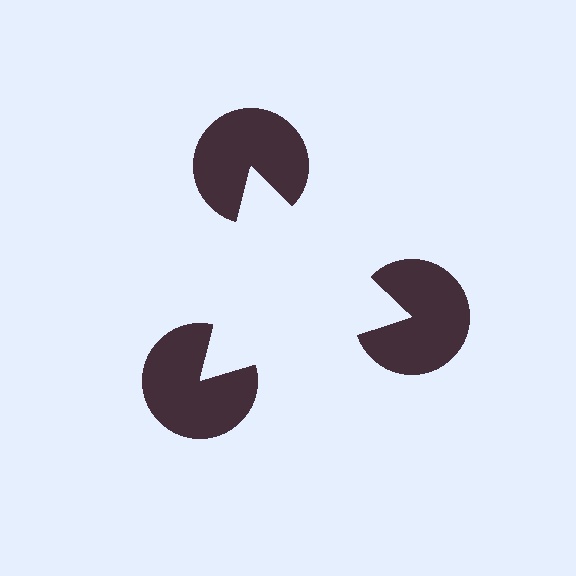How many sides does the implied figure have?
3 sides.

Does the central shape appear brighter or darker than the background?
It typically appears slightly brighter than the background, even though no actual brightness change is drawn.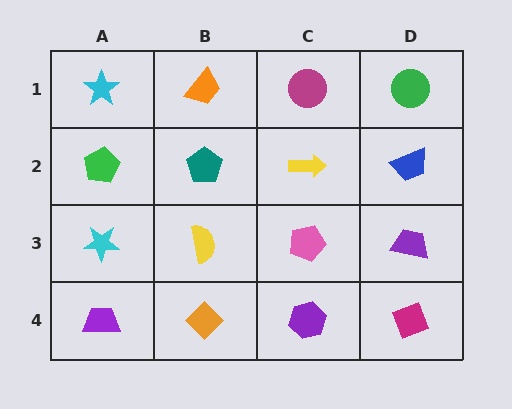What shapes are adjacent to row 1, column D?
A blue trapezoid (row 2, column D), a magenta circle (row 1, column C).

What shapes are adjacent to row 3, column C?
A yellow arrow (row 2, column C), a purple hexagon (row 4, column C), a yellow semicircle (row 3, column B), a purple trapezoid (row 3, column D).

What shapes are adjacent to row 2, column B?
An orange trapezoid (row 1, column B), a yellow semicircle (row 3, column B), a green pentagon (row 2, column A), a yellow arrow (row 2, column C).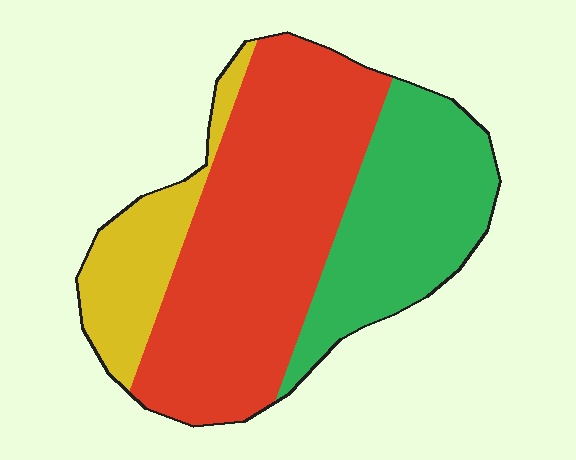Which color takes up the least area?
Yellow, at roughly 15%.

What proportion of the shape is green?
Green takes up between a quarter and a half of the shape.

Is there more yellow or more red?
Red.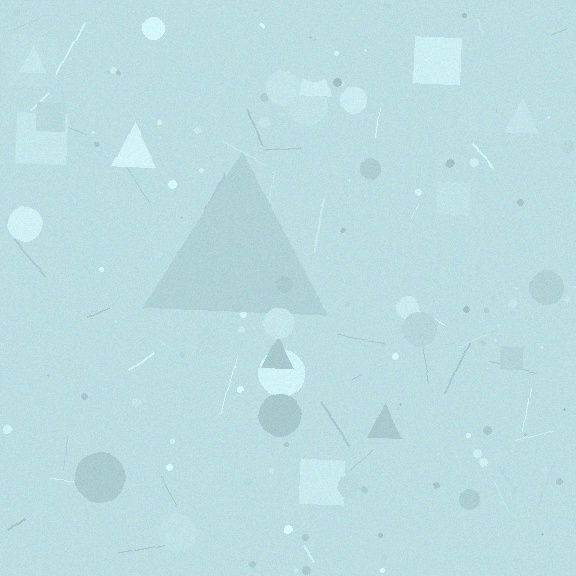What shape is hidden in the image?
A triangle is hidden in the image.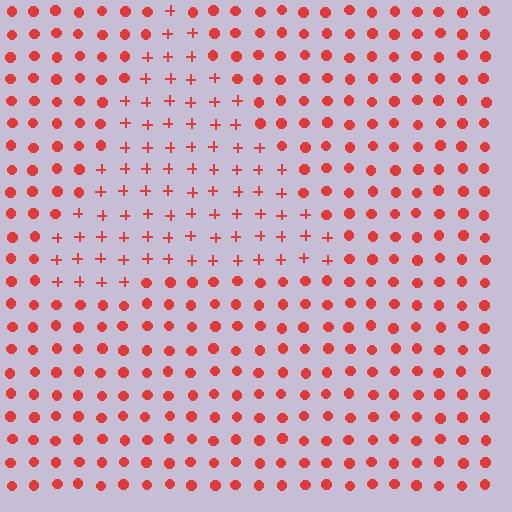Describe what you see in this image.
The image is filled with small red elements arranged in a uniform grid. A triangle-shaped region contains plus signs, while the surrounding area contains circles. The boundary is defined purely by the change in element shape.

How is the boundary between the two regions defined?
The boundary is defined by a change in element shape: plus signs inside vs. circles outside. All elements share the same color and spacing.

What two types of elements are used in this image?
The image uses plus signs inside the triangle region and circles outside it.